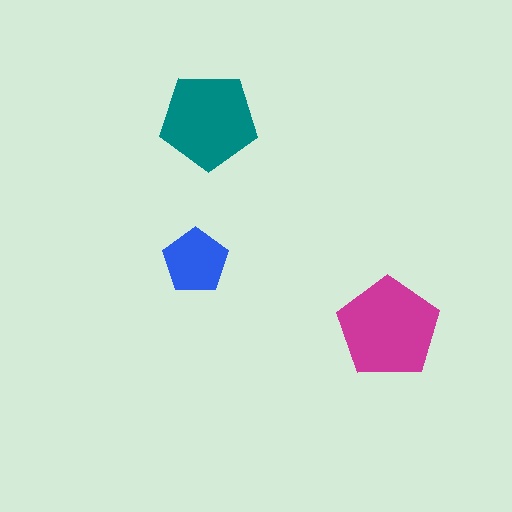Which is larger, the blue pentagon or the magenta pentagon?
The magenta one.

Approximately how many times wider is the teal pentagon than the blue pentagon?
About 1.5 times wider.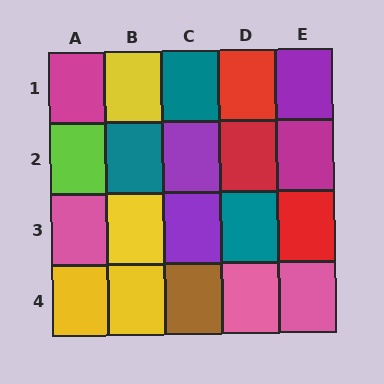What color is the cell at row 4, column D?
Pink.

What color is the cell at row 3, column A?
Pink.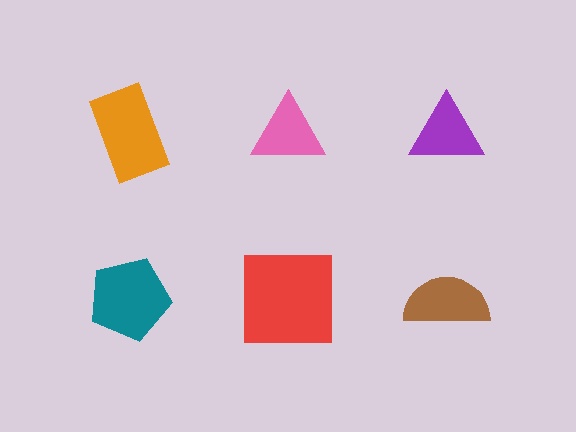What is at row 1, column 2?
A pink triangle.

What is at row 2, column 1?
A teal pentagon.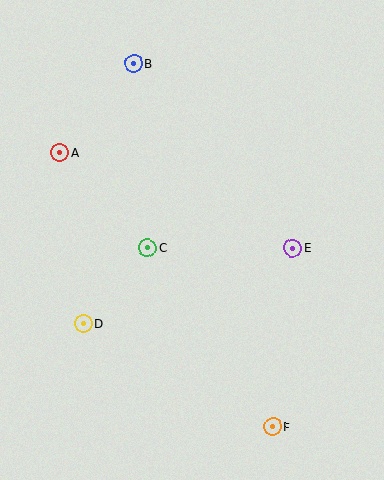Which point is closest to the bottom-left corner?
Point D is closest to the bottom-left corner.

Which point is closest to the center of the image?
Point C at (148, 248) is closest to the center.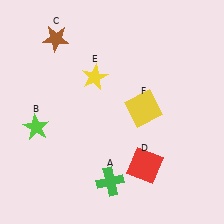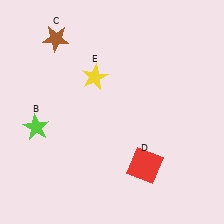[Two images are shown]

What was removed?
The yellow square (F), the green cross (A) were removed in Image 2.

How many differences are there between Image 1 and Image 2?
There are 2 differences between the two images.